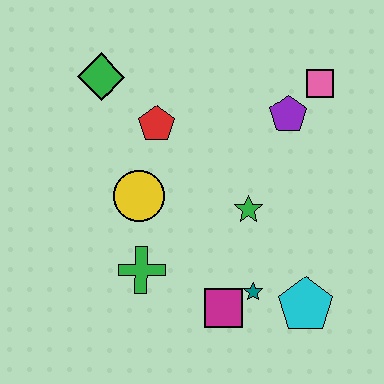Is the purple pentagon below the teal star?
No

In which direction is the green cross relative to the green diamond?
The green cross is below the green diamond.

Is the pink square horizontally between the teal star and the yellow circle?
No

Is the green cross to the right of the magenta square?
No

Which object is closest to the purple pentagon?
The pink square is closest to the purple pentagon.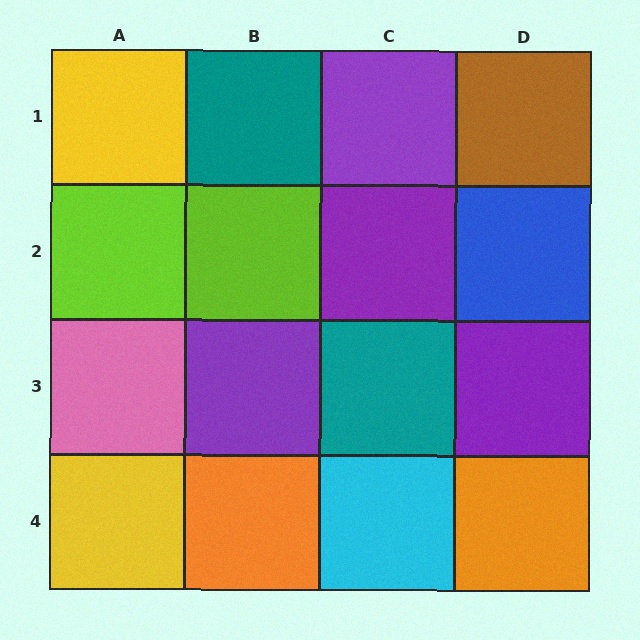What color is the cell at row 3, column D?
Purple.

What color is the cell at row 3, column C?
Teal.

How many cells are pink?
1 cell is pink.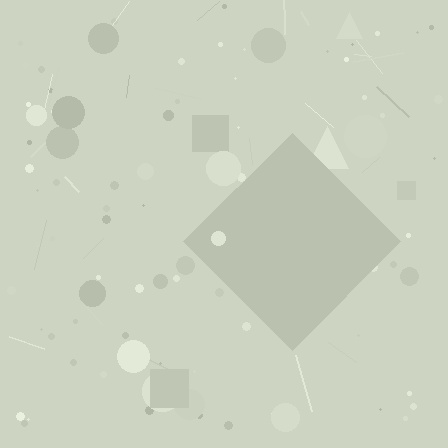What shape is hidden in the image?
A diamond is hidden in the image.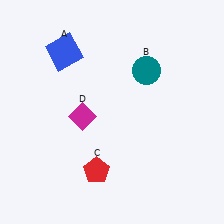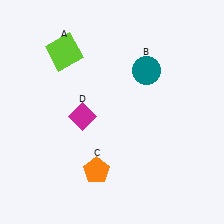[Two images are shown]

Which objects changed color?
A changed from blue to lime. C changed from red to orange.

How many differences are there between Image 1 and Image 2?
There are 2 differences between the two images.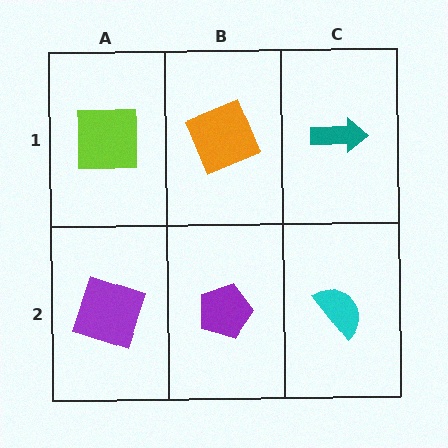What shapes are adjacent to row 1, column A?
A purple square (row 2, column A), an orange square (row 1, column B).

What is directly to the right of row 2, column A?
A purple pentagon.